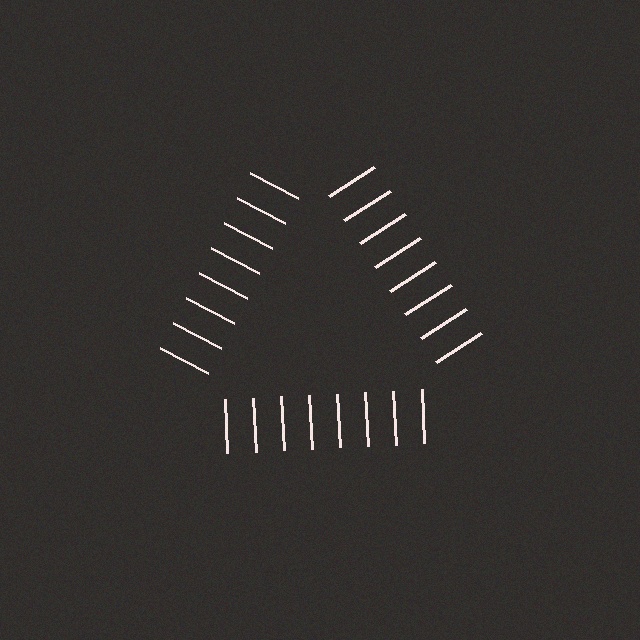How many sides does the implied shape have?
3 sides — the line-ends trace a triangle.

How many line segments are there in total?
24 — 8 along each of the 3 edges.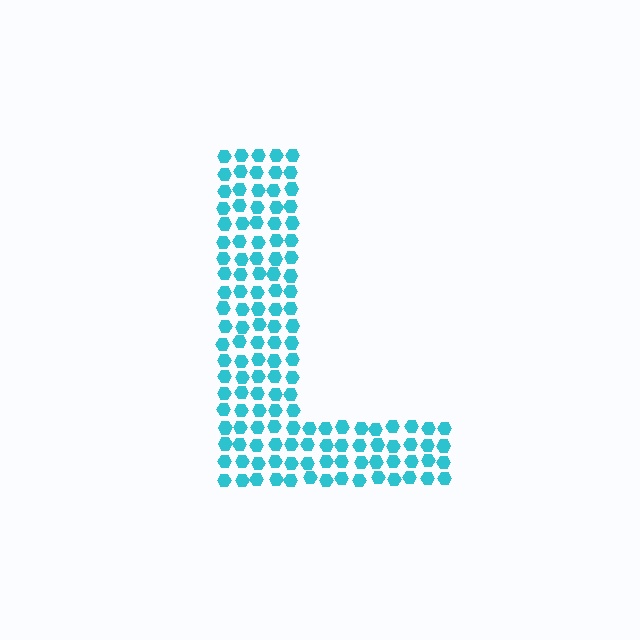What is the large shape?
The large shape is the letter L.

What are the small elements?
The small elements are hexagons.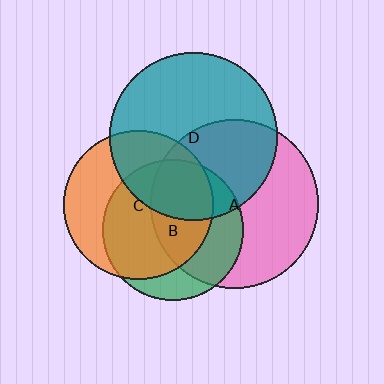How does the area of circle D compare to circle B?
Approximately 1.4 times.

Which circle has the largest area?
Circle A (pink).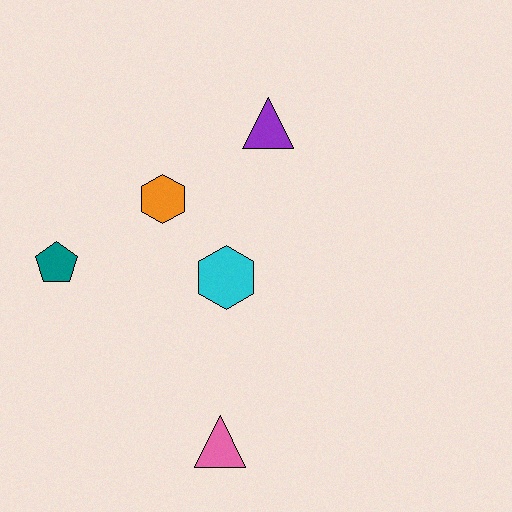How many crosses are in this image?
There are no crosses.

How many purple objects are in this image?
There is 1 purple object.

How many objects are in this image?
There are 5 objects.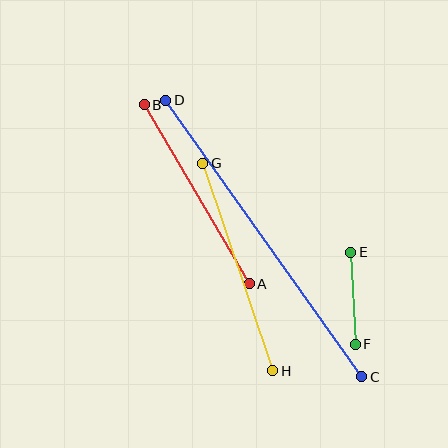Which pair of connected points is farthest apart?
Points C and D are farthest apart.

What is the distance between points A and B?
The distance is approximately 207 pixels.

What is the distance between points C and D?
The distance is approximately 339 pixels.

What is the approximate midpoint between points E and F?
The midpoint is at approximately (353, 298) pixels.